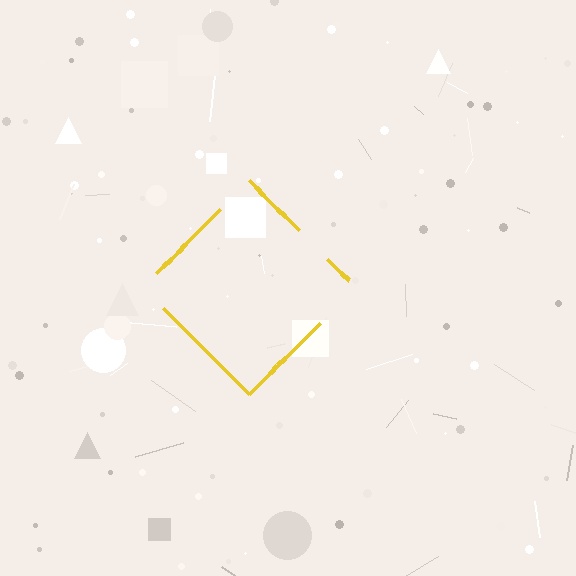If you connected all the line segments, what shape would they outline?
They would outline a diamond.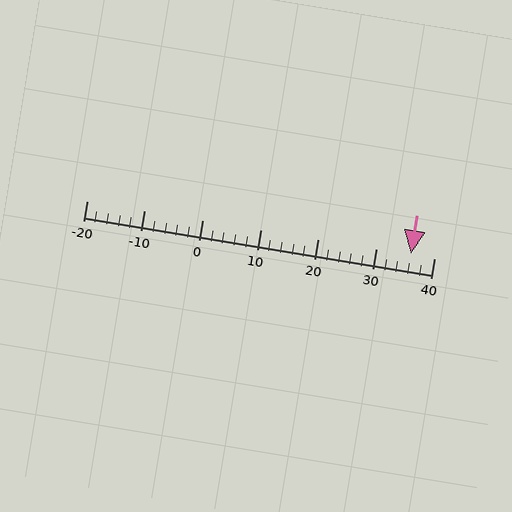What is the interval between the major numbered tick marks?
The major tick marks are spaced 10 units apart.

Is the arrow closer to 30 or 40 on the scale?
The arrow is closer to 40.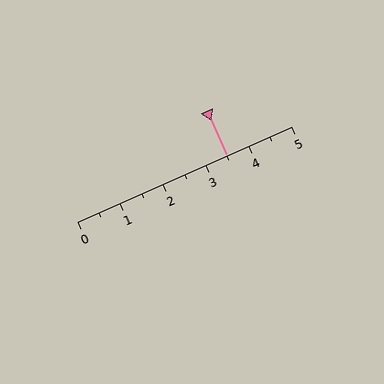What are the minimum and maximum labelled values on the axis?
The axis runs from 0 to 5.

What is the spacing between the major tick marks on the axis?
The major ticks are spaced 1 apart.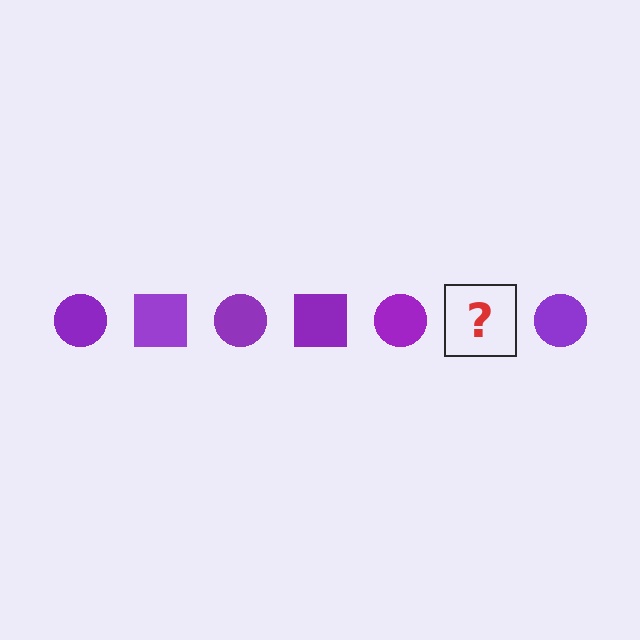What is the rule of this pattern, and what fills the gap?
The rule is that the pattern cycles through circle, square shapes in purple. The gap should be filled with a purple square.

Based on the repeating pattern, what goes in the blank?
The blank should be a purple square.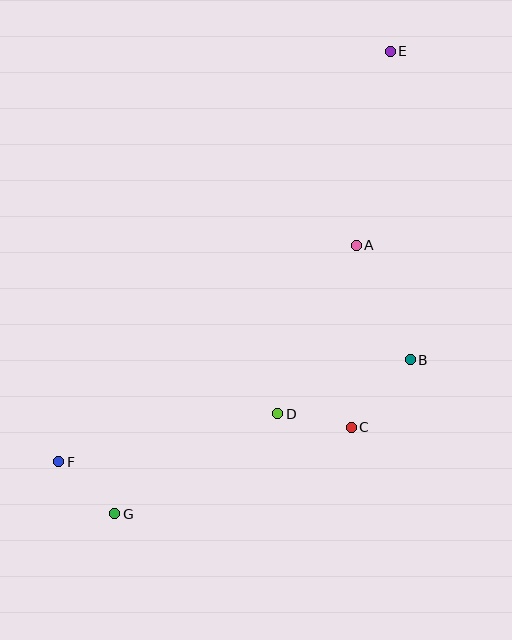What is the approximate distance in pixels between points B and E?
The distance between B and E is approximately 309 pixels.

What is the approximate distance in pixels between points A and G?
The distance between A and G is approximately 361 pixels.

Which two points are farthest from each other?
Points E and G are farthest from each other.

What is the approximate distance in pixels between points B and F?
The distance between B and F is approximately 366 pixels.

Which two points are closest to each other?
Points C and D are closest to each other.